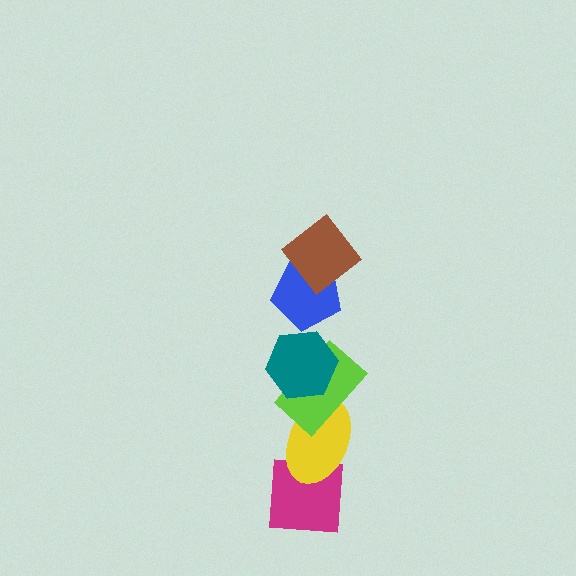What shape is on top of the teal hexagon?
The blue pentagon is on top of the teal hexagon.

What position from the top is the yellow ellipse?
The yellow ellipse is 5th from the top.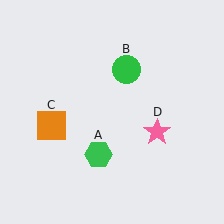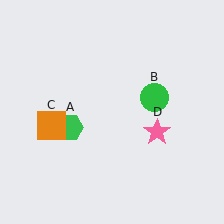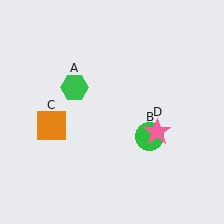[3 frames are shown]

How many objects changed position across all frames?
2 objects changed position: green hexagon (object A), green circle (object B).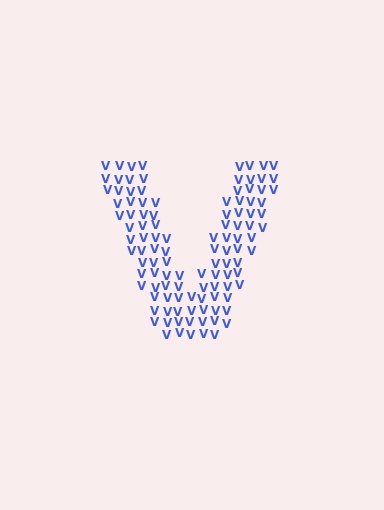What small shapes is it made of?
It is made of small letter V's.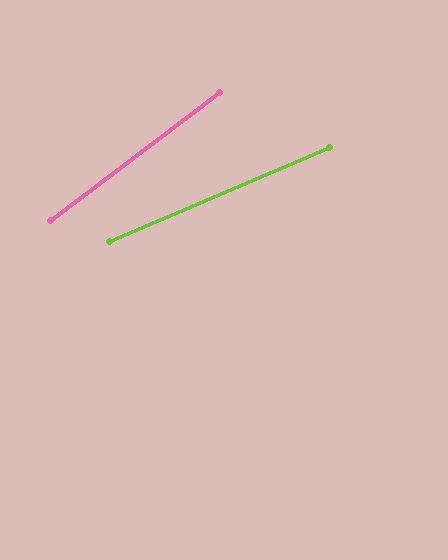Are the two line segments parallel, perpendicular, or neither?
Neither parallel nor perpendicular — they differ by about 14°.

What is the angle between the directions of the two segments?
Approximately 14 degrees.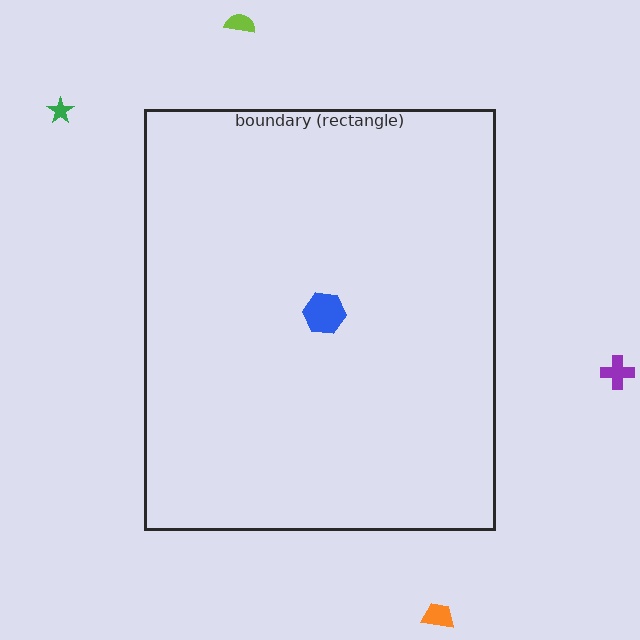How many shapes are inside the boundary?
1 inside, 4 outside.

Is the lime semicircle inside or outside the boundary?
Outside.